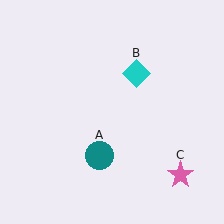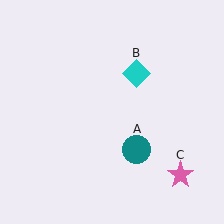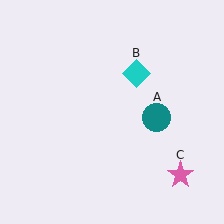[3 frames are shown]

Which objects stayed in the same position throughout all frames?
Cyan diamond (object B) and pink star (object C) remained stationary.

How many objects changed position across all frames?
1 object changed position: teal circle (object A).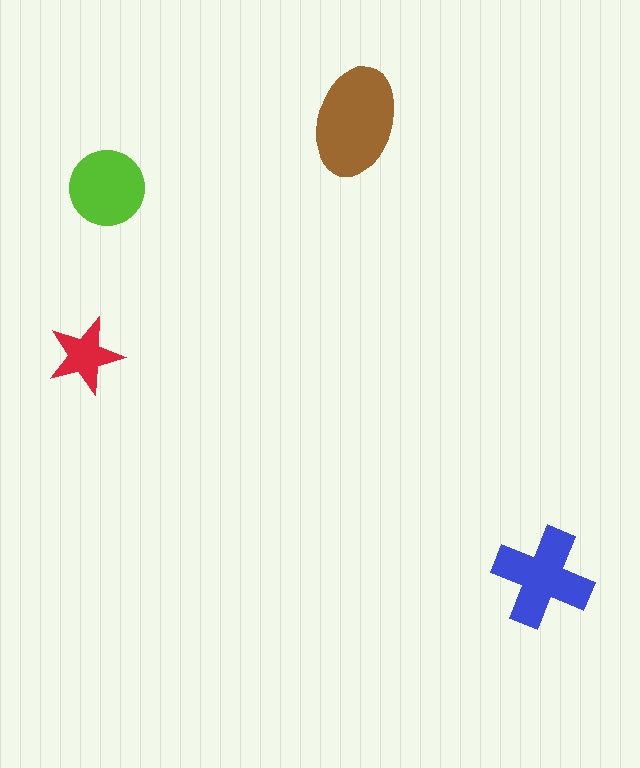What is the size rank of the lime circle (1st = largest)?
3rd.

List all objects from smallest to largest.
The red star, the lime circle, the blue cross, the brown ellipse.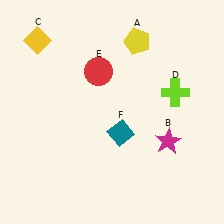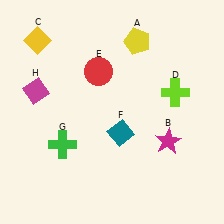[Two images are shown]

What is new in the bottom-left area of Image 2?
A green cross (G) was added in the bottom-left area of Image 2.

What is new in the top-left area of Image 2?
A magenta diamond (H) was added in the top-left area of Image 2.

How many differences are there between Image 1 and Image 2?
There are 2 differences between the two images.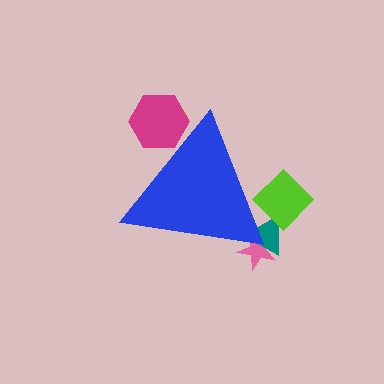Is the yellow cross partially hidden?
Yes, the yellow cross is partially hidden behind the blue triangle.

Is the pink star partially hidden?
Yes, the pink star is partially hidden behind the blue triangle.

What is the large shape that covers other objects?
A blue triangle.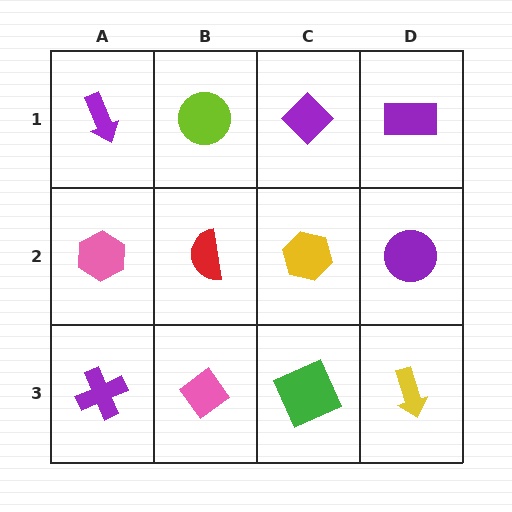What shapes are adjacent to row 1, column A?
A pink hexagon (row 2, column A), a lime circle (row 1, column B).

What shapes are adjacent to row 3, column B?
A red semicircle (row 2, column B), a purple cross (row 3, column A), a green square (row 3, column C).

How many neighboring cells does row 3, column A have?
2.